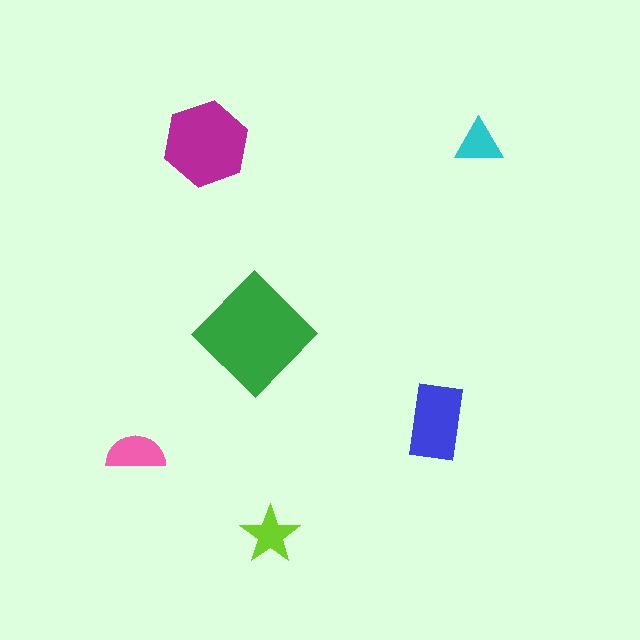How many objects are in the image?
There are 6 objects in the image.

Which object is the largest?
The green diamond.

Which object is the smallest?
The cyan triangle.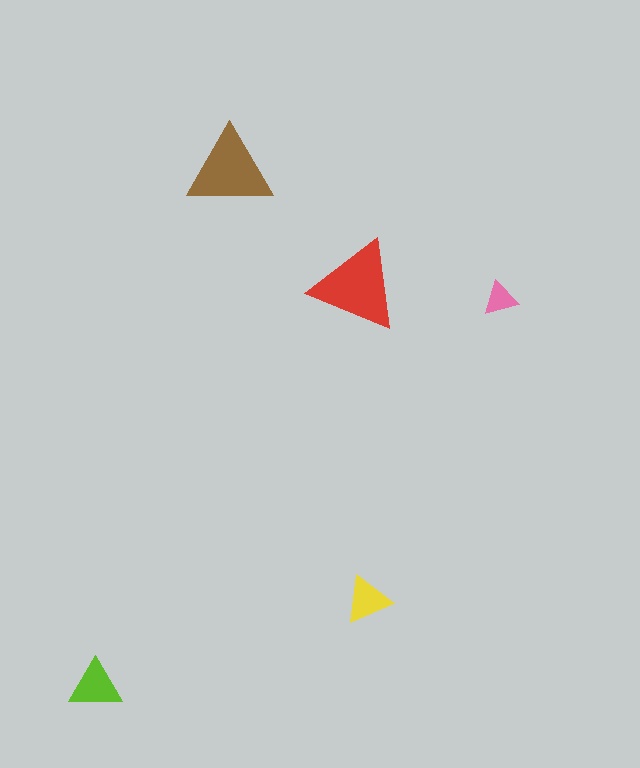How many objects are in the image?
There are 5 objects in the image.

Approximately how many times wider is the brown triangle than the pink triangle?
About 2.5 times wider.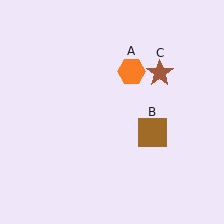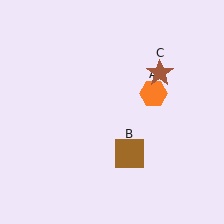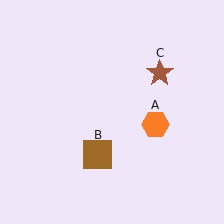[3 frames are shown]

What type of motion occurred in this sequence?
The orange hexagon (object A), brown square (object B) rotated clockwise around the center of the scene.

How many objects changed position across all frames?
2 objects changed position: orange hexagon (object A), brown square (object B).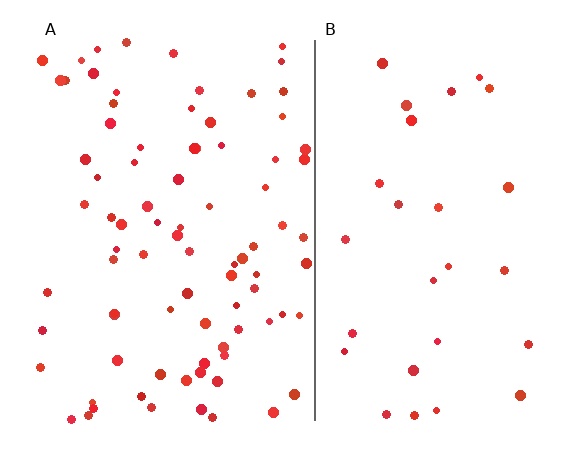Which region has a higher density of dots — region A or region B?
A (the left).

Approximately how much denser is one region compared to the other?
Approximately 2.9× — region A over region B.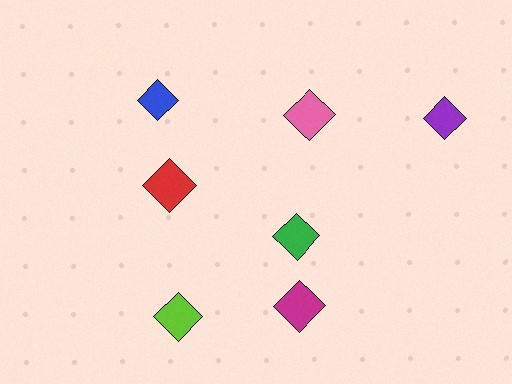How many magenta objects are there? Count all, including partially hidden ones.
There is 1 magenta object.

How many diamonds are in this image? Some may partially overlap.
There are 7 diamonds.